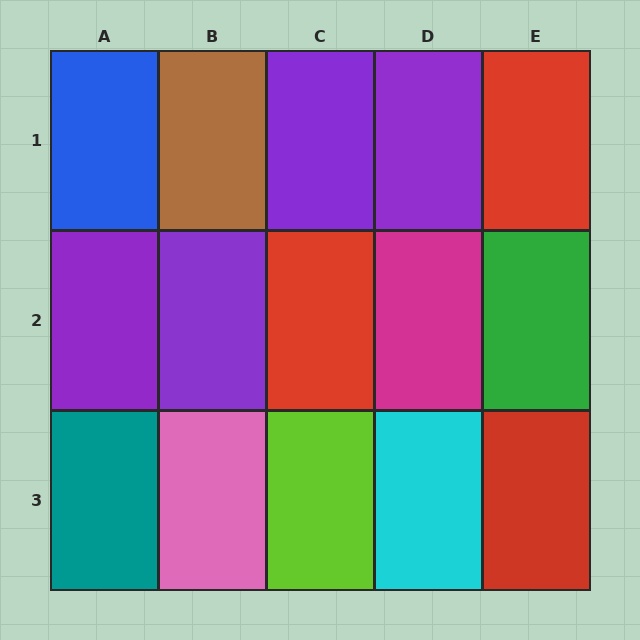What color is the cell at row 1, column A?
Blue.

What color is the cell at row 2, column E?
Green.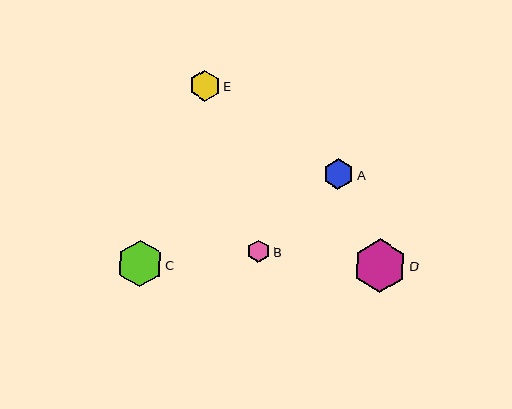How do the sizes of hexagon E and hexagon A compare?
Hexagon E and hexagon A are approximately the same size.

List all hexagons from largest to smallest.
From largest to smallest: D, C, E, A, B.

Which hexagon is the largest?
Hexagon D is the largest with a size of approximately 53 pixels.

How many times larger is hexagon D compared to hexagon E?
Hexagon D is approximately 1.7 times the size of hexagon E.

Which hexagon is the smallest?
Hexagon B is the smallest with a size of approximately 22 pixels.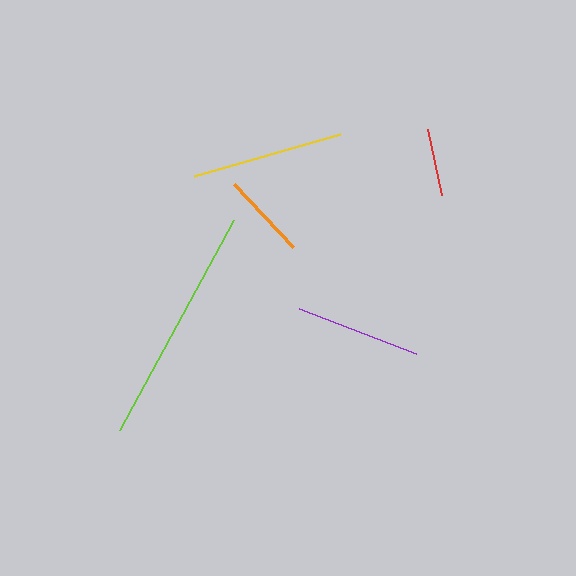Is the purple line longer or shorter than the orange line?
The purple line is longer than the orange line.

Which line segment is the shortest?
The red line is the shortest at approximately 68 pixels.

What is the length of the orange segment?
The orange segment is approximately 86 pixels long.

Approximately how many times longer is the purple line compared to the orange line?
The purple line is approximately 1.5 times the length of the orange line.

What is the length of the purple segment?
The purple segment is approximately 125 pixels long.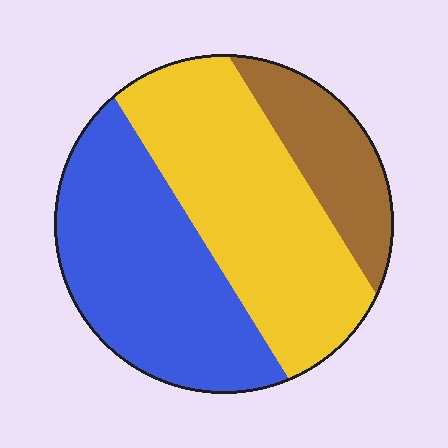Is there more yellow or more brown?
Yellow.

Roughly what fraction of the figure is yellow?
Yellow takes up between a third and a half of the figure.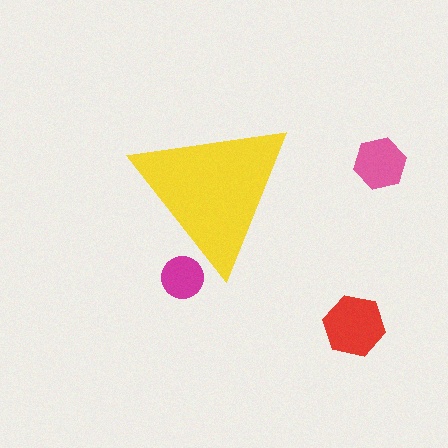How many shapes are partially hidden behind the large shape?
1 shape is partially hidden.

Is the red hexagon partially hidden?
No, the red hexagon is fully visible.